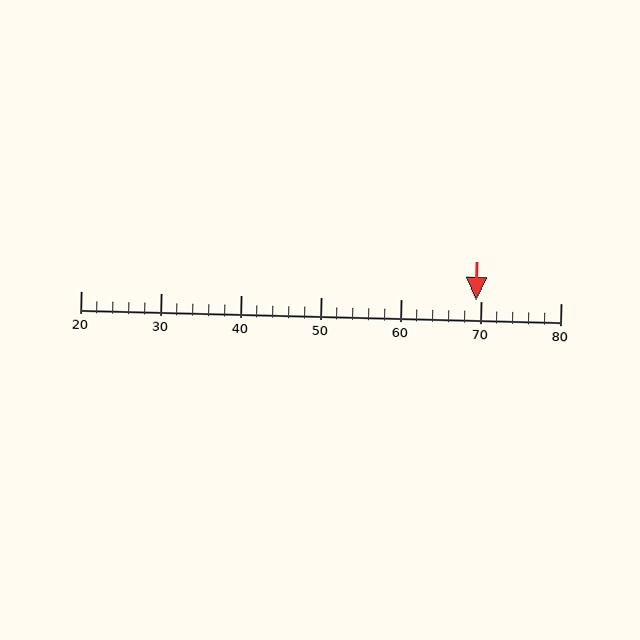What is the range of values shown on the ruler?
The ruler shows values from 20 to 80.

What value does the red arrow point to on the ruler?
The red arrow points to approximately 69.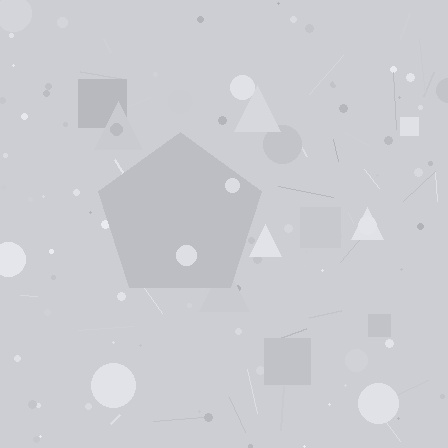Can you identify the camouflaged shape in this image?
The camouflaged shape is a pentagon.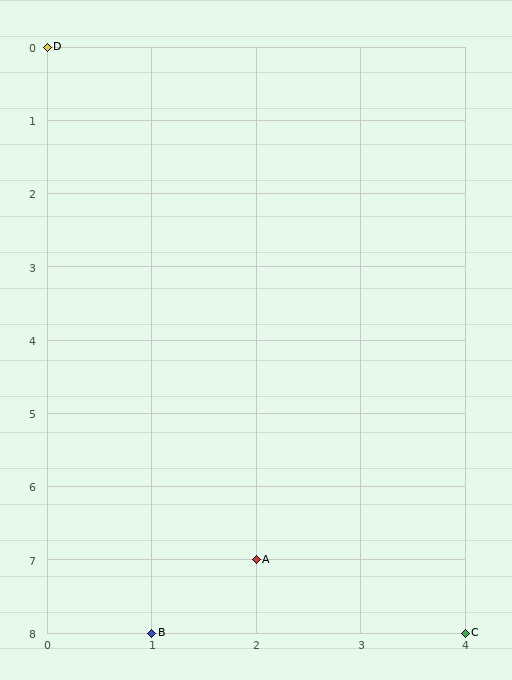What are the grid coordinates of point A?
Point A is at grid coordinates (2, 7).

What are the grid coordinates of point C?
Point C is at grid coordinates (4, 8).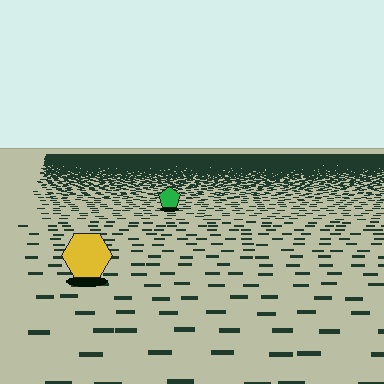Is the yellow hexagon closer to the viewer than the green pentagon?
Yes. The yellow hexagon is closer — you can tell from the texture gradient: the ground texture is coarser near it.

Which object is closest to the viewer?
The yellow hexagon is closest. The texture marks near it are larger and more spread out.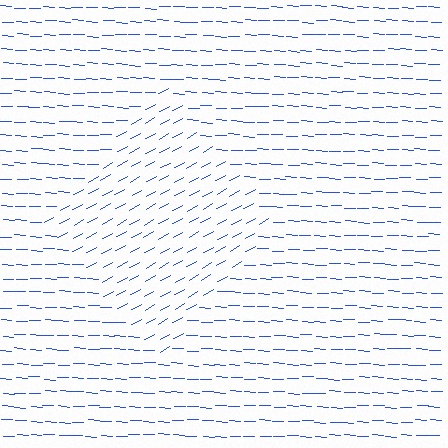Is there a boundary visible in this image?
Yes, there is a texture boundary formed by a change in line orientation.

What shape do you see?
I see a diamond.